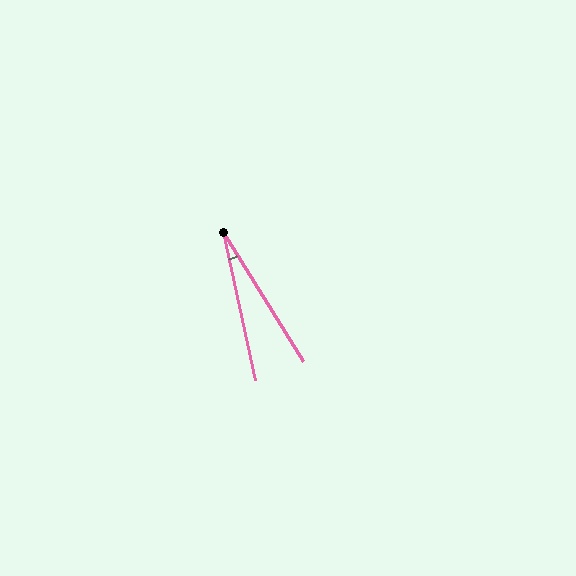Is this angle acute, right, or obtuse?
It is acute.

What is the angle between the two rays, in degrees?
Approximately 20 degrees.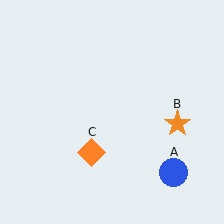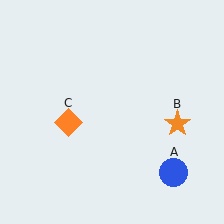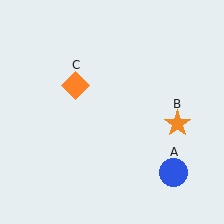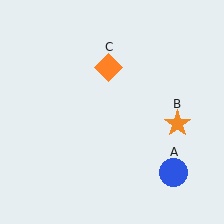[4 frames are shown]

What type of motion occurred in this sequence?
The orange diamond (object C) rotated clockwise around the center of the scene.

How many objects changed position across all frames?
1 object changed position: orange diamond (object C).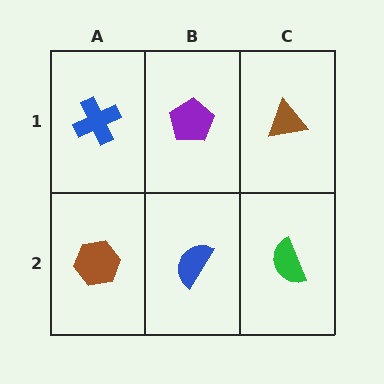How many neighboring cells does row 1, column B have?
3.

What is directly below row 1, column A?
A brown hexagon.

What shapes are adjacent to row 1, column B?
A blue semicircle (row 2, column B), a blue cross (row 1, column A), a brown triangle (row 1, column C).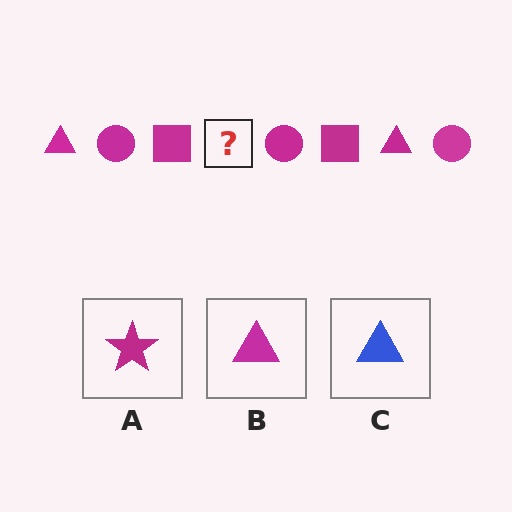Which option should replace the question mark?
Option B.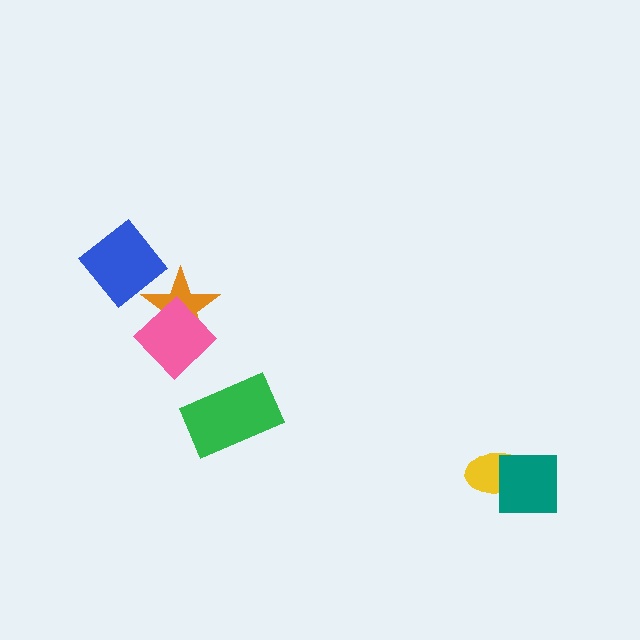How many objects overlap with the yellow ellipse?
1 object overlaps with the yellow ellipse.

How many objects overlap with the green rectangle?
0 objects overlap with the green rectangle.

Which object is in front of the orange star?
The pink diamond is in front of the orange star.